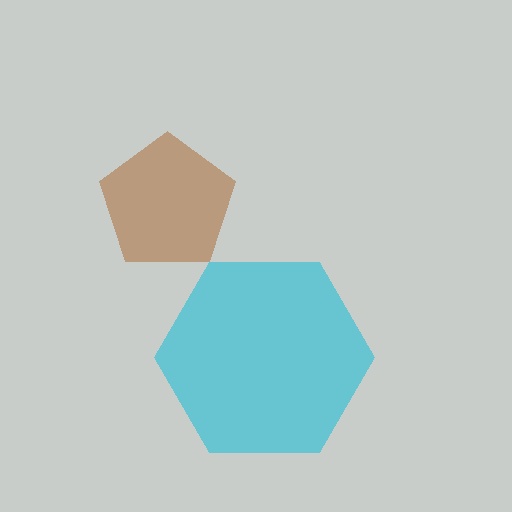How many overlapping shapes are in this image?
There are 2 overlapping shapes in the image.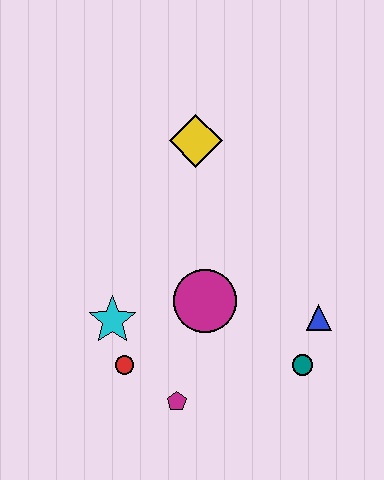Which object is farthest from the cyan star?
The blue triangle is farthest from the cyan star.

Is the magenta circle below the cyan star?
No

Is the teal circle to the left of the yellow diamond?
No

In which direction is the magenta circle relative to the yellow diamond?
The magenta circle is below the yellow diamond.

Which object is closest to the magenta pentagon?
The red circle is closest to the magenta pentagon.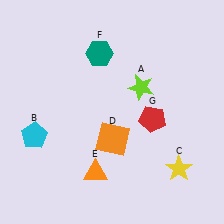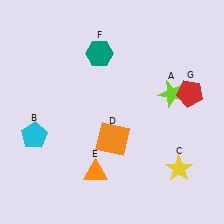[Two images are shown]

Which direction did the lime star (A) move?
The lime star (A) moved right.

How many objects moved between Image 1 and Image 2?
2 objects moved between the two images.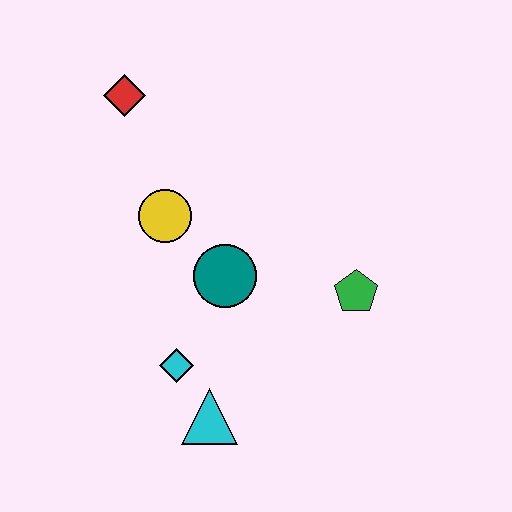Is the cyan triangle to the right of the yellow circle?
Yes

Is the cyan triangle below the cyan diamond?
Yes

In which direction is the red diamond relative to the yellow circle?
The red diamond is above the yellow circle.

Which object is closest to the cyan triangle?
The cyan diamond is closest to the cyan triangle.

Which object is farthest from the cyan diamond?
The red diamond is farthest from the cyan diamond.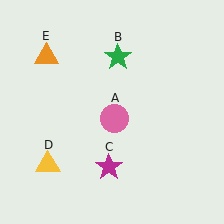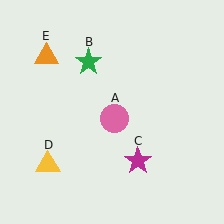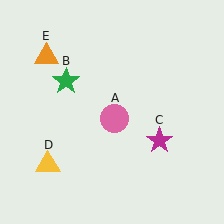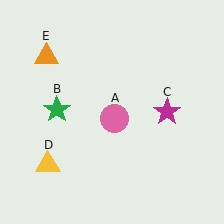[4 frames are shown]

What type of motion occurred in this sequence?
The green star (object B), magenta star (object C) rotated counterclockwise around the center of the scene.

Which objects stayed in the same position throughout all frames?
Pink circle (object A) and yellow triangle (object D) and orange triangle (object E) remained stationary.